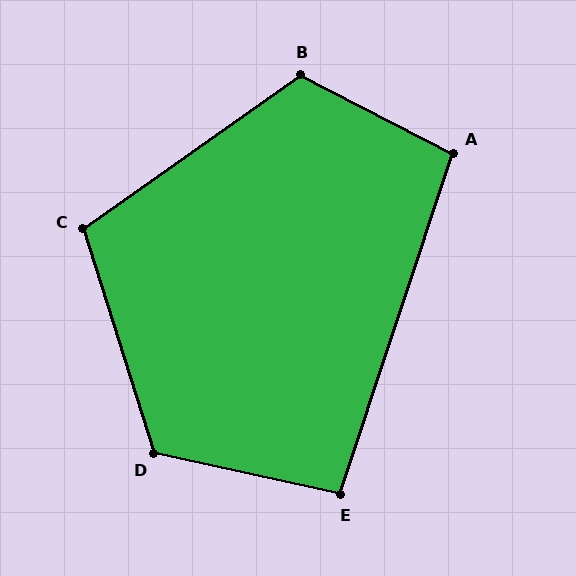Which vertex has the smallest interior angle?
E, at approximately 96 degrees.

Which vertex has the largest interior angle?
D, at approximately 120 degrees.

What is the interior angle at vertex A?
Approximately 99 degrees (obtuse).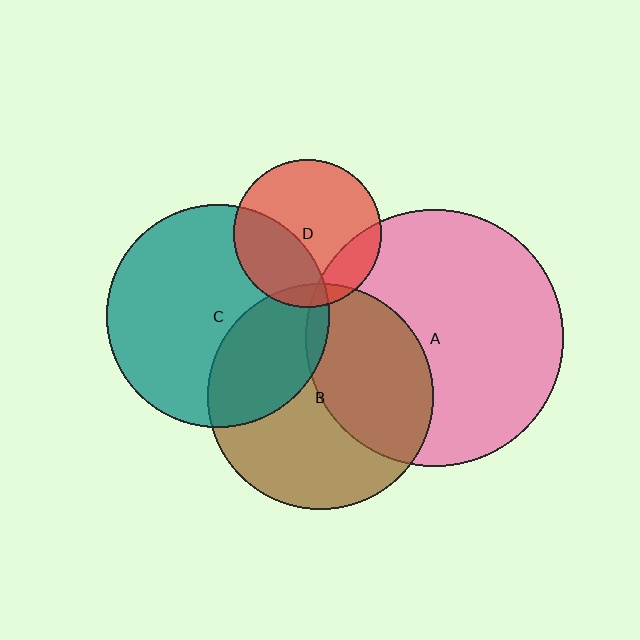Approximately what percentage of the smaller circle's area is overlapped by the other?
Approximately 15%.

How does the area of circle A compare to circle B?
Approximately 1.3 times.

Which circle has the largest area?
Circle A (pink).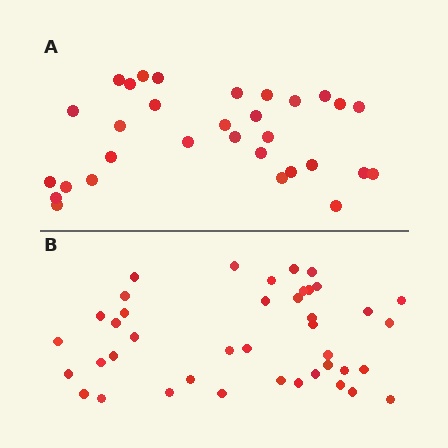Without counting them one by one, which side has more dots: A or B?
Region B (the bottom region) has more dots.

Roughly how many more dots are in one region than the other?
Region B has roughly 10 or so more dots than region A.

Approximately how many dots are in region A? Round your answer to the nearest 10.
About 30 dots. (The exact count is 31, which rounds to 30.)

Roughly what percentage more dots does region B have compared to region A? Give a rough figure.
About 30% more.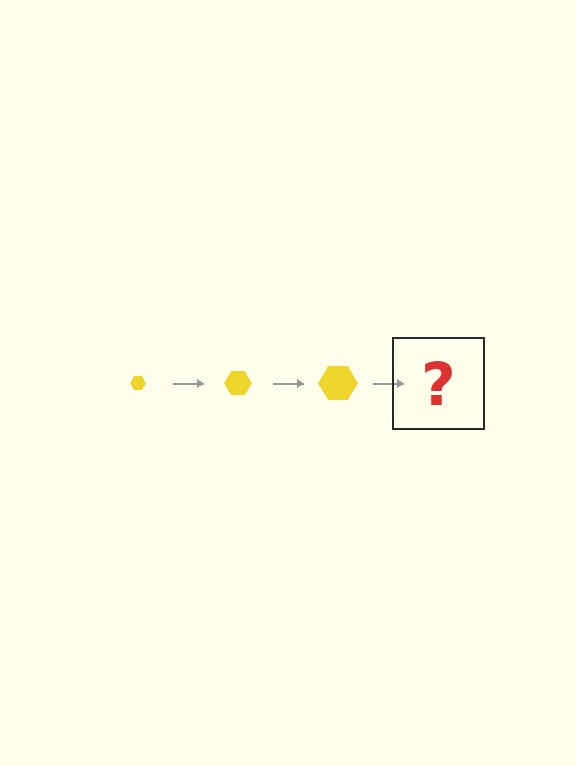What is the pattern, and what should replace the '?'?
The pattern is that the hexagon gets progressively larger each step. The '?' should be a yellow hexagon, larger than the previous one.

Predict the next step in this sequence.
The next step is a yellow hexagon, larger than the previous one.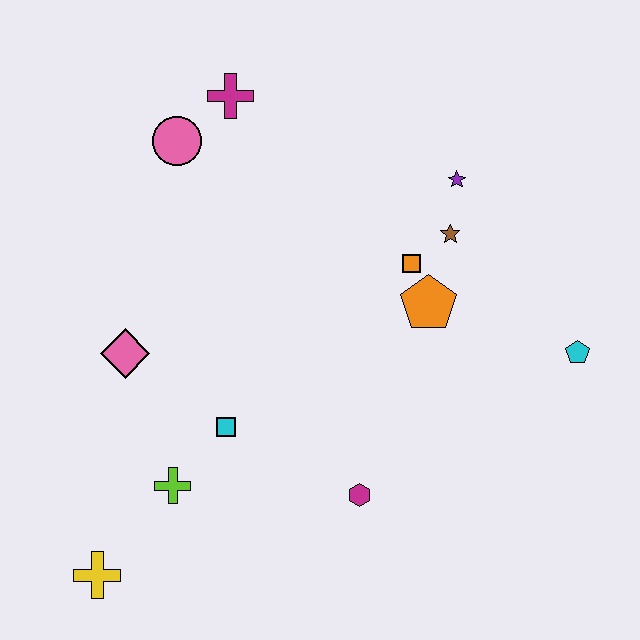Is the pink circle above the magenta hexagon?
Yes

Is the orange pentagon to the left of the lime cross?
No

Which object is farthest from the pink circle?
The cyan pentagon is farthest from the pink circle.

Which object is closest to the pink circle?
The magenta cross is closest to the pink circle.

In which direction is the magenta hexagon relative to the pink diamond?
The magenta hexagon is to the right of the pink diamond.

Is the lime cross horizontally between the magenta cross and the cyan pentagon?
No